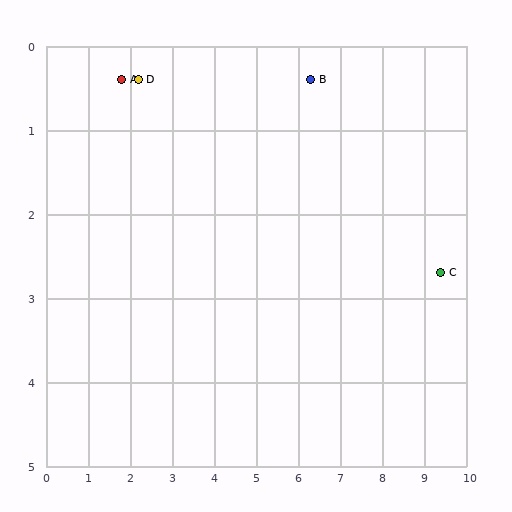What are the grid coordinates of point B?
Point B is at approximately (6.3, 0.4).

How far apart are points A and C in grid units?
Points A and C are about 7.9 grid units apart.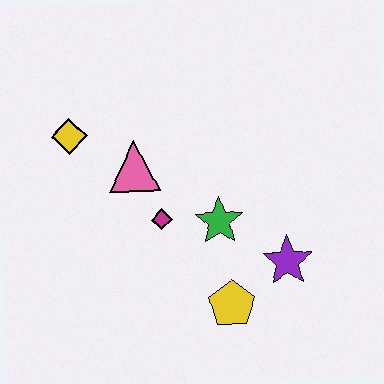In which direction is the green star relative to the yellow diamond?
The green star is to the right of the yellow diamond.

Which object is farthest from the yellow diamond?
The purple star is farthest from the yellow diamond.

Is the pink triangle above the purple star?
Yes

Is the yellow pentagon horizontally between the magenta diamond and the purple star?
Yes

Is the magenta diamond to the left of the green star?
Yes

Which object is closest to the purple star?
The yellow pentagon is closest to the purple star.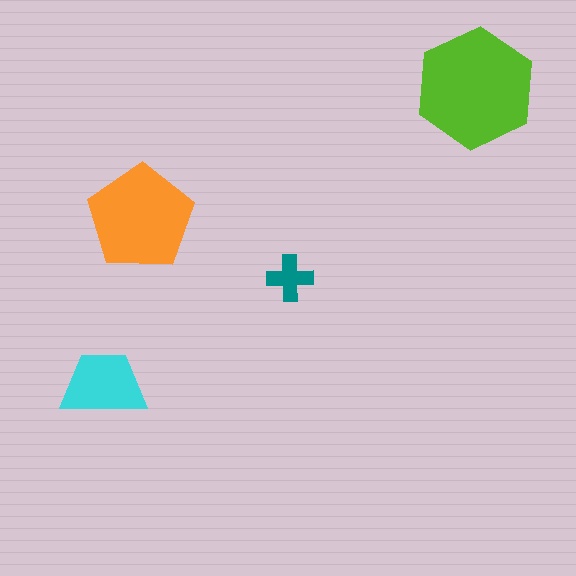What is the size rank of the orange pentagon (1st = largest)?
2nd.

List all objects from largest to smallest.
The lime hexagon, the orange pentagon, the cyan trapezoid, the teal cross.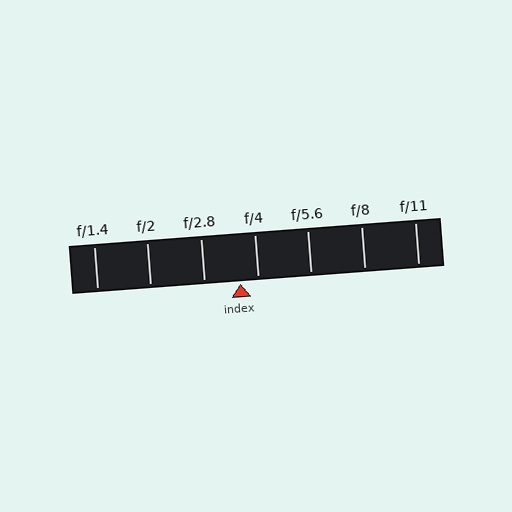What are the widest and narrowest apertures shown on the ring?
The widest aperture shown is f/1.4 and the narrowest is f/11.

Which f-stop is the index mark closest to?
The index mark is closest to f/4.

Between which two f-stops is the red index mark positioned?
The index mark is between f/2.8 and f/4.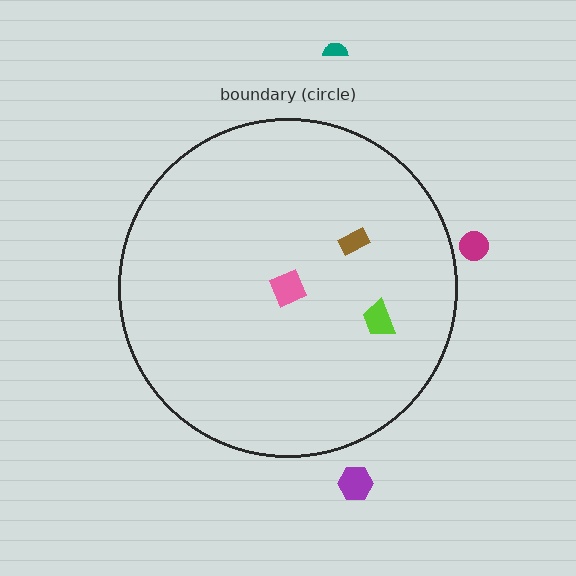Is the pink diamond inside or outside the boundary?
Inside.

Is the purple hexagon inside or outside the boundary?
Outside.